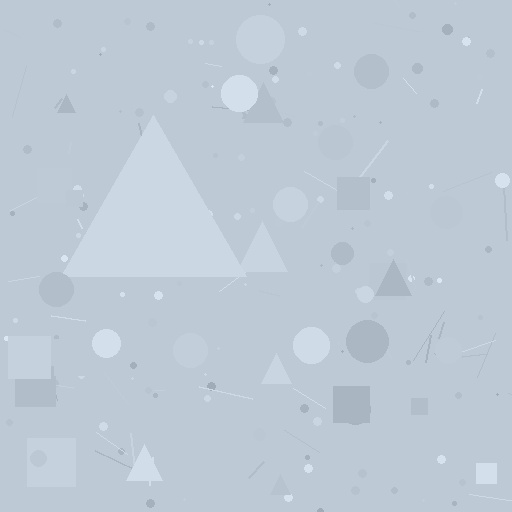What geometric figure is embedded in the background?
A triangle is embedded in the background.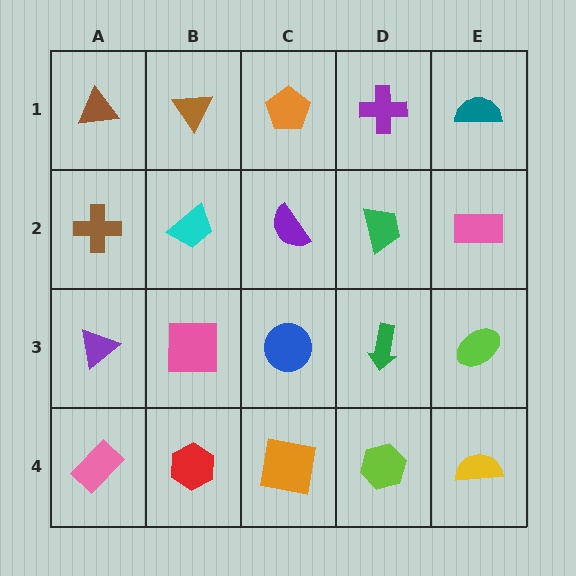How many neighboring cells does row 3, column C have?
4.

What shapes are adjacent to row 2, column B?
A brown triangle (row 1, column B), a pink square (row 3, column B), a brown cross (row 2, column A), a purple semicircle (row 2, column C).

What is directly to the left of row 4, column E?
A lime hexagon.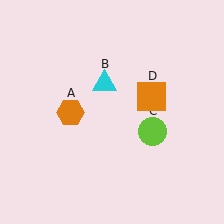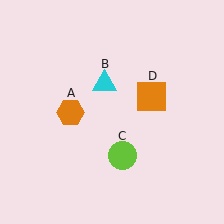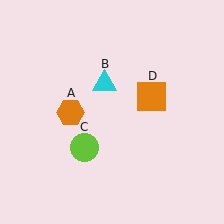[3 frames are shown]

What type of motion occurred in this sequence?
The lime circle (object C) rotated clockwise around the center of the scene.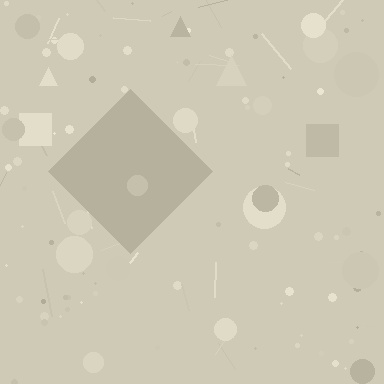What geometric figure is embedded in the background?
A diamond is embedded in the background.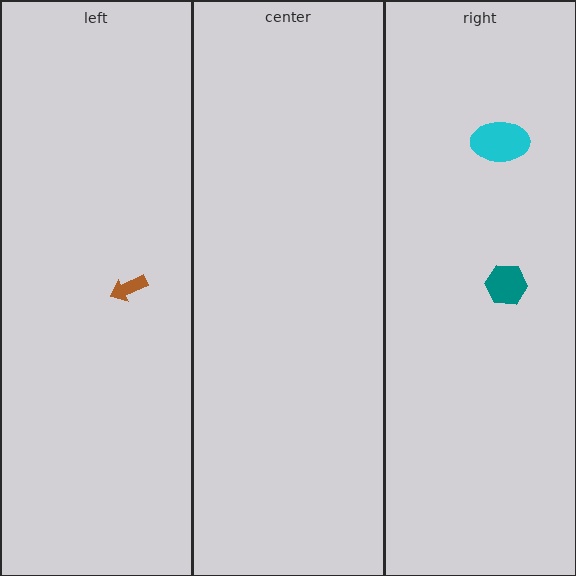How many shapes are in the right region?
2.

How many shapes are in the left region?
1.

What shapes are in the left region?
The brown arrow.